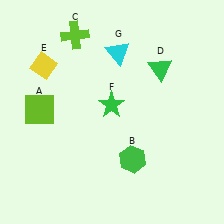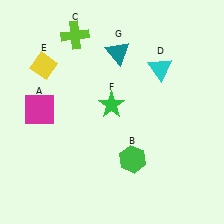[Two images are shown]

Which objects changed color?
A changed from lime to magenta. D changed from green to cyan. G changed from cyan to teal.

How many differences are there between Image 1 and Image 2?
There are 3 differences between the two images.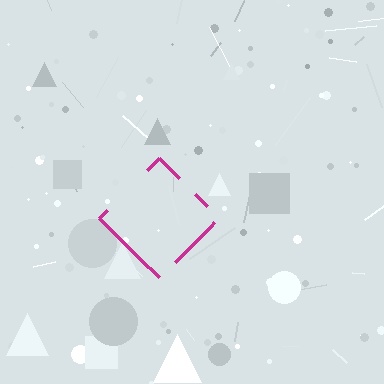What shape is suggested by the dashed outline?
The dashed outline suggests a diamond.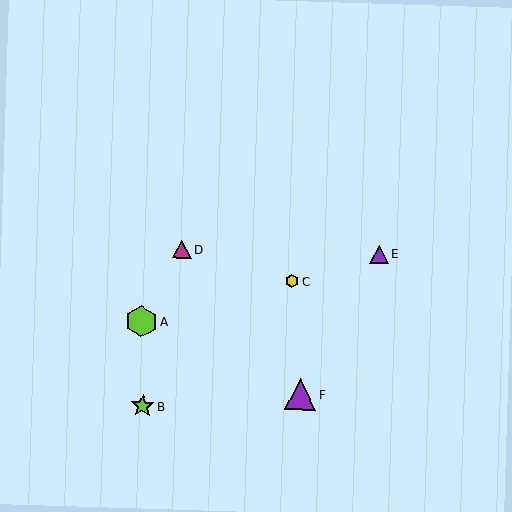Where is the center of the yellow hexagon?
The center of the yellow hexagon is at (292, 281).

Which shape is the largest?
The lime hexagon (labeled A) is the largest.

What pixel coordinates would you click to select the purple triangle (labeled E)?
Click at (379, 254) to select the purple triangle E.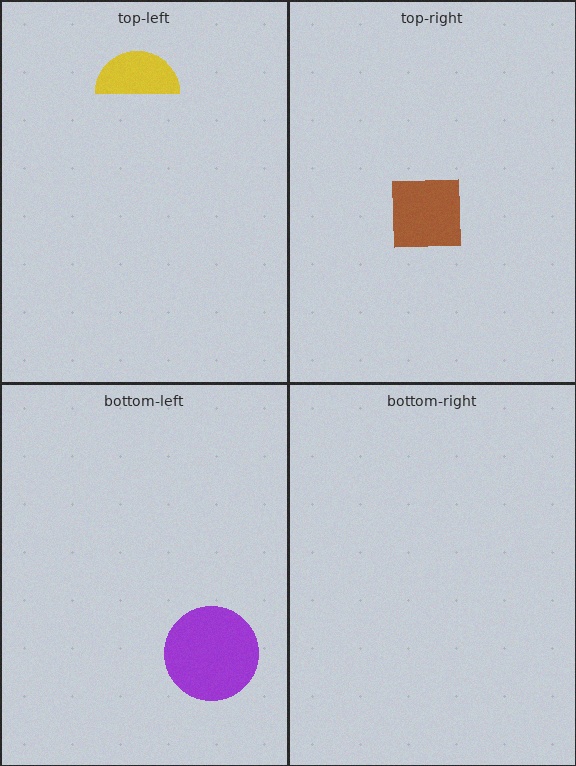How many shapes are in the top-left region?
1.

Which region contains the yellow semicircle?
The top-left region.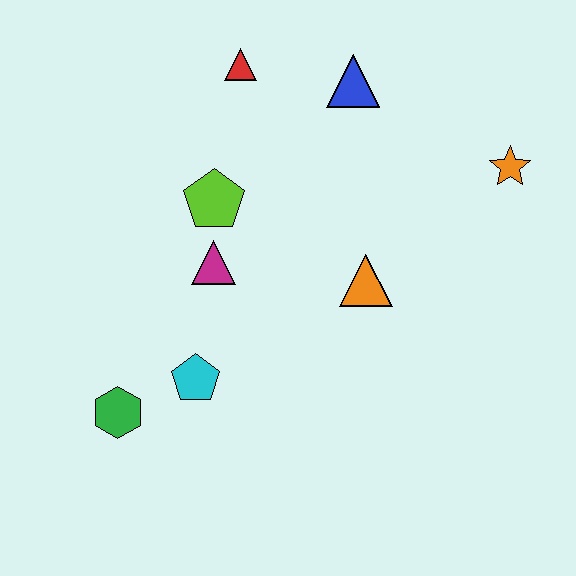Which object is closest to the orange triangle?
The magenta triangle is closest to the orange triangle.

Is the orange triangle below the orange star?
Yes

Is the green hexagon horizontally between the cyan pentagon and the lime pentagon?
No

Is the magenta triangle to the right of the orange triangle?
No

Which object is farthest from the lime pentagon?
The orange star is farthest from the lime pentagon.